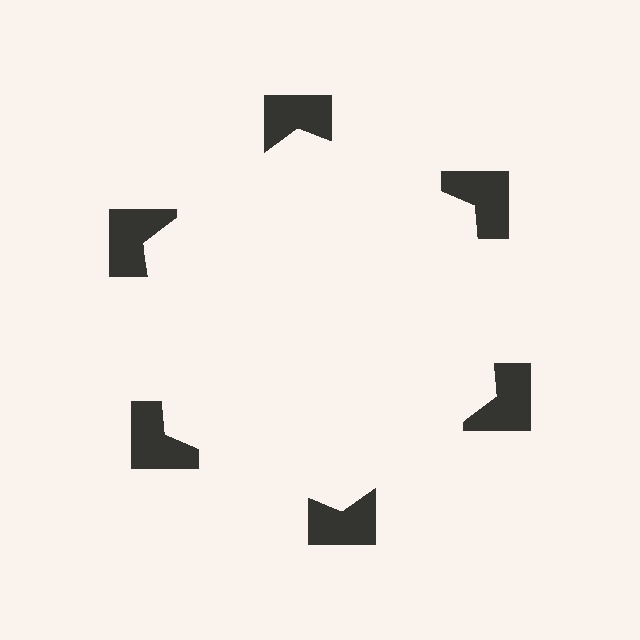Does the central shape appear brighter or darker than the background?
It typically appears slightly brighter than the background, even though no actual brightness change is drawn.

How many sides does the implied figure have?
6 sides.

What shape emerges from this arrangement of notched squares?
An illusory hexagon — its edges are inferred from the aligned wedge cuts in the notched squares, not physically drawn.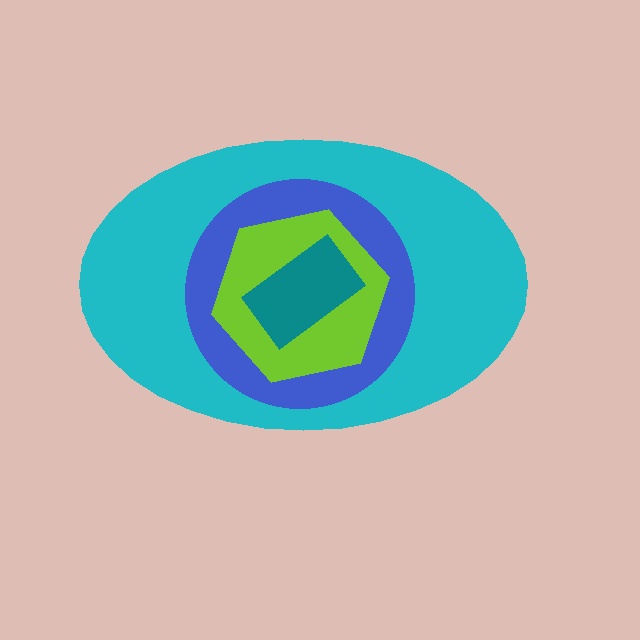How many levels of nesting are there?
4.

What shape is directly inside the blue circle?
The lime hexagon.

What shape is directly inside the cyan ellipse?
The blue circle.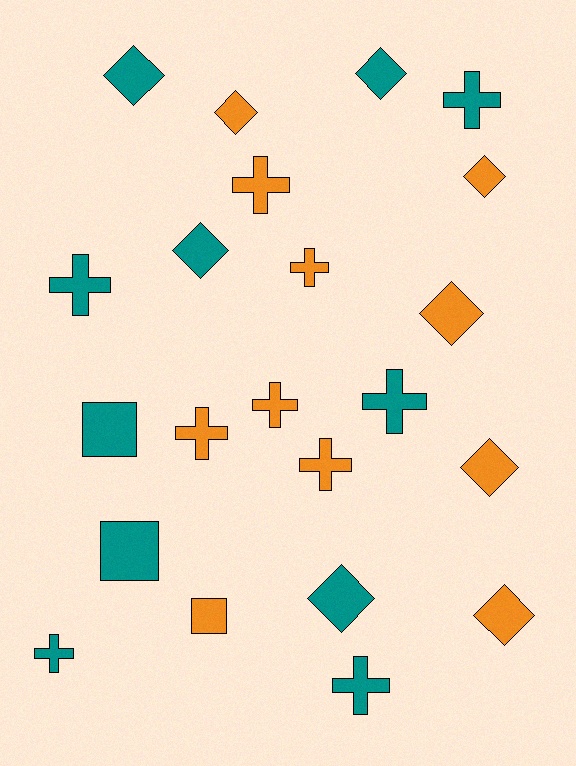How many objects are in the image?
There are 22 objects.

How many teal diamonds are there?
There are 4 teal diamonds.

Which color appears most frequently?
Teal, with 11 objects.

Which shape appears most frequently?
Cross, with 10 objects.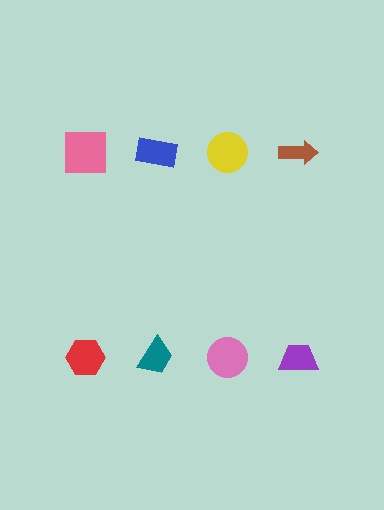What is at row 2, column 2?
A teal trapezoid.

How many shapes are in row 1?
4 shapes.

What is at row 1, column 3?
A yellow circle.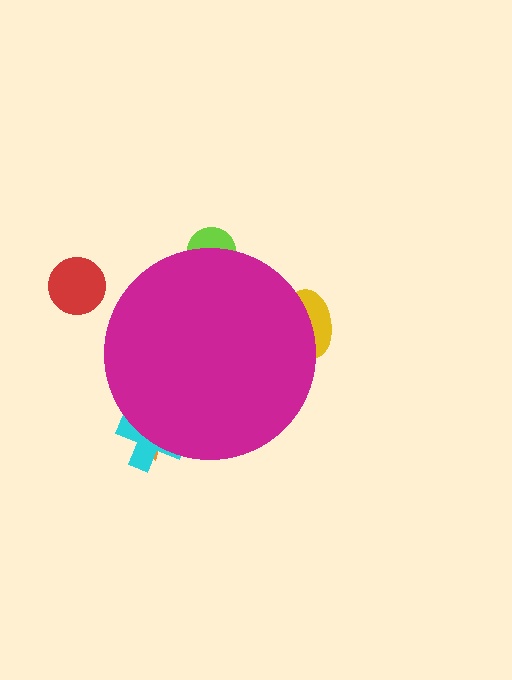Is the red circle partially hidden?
No, the red circle is fully visible.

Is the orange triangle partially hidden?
Yes, the orange triangle is partially hidden behind the magenta circle.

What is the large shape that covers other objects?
A magenta circle.